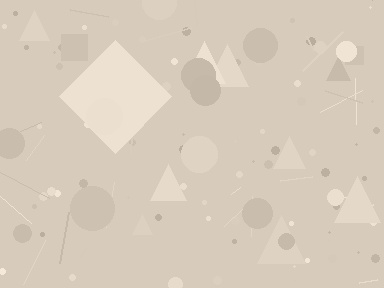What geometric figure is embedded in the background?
A diamond is embedded in the background.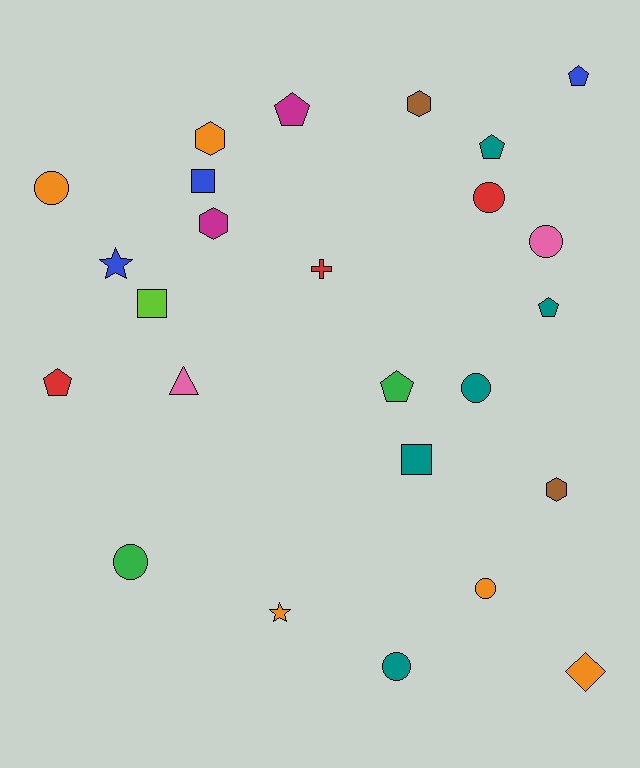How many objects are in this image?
There are 25 objects.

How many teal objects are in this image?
There are 5 teal objects.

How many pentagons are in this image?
There are 6 pentagons.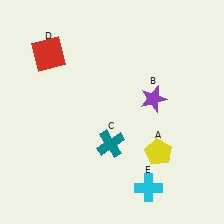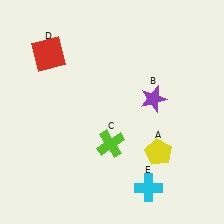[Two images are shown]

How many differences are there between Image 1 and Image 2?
There is 1 difference between the two images.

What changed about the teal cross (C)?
In Image 1, C is teal. In Image 2, it changed to lime.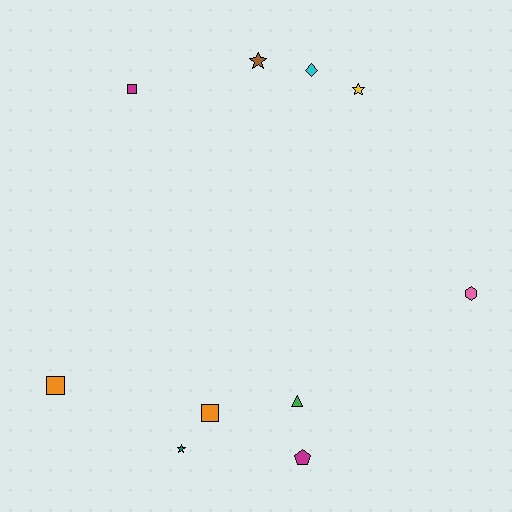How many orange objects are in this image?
There are 2 orange objects.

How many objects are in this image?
There are 10 objects.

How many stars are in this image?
There are 3 stars.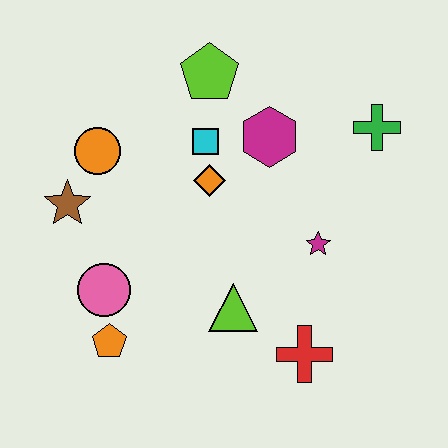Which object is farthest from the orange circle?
The red cross is farthest from the orange circle.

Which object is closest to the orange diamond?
The cyan square is closest to the orange diamond.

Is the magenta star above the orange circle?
No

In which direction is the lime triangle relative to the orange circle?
The lime triangle is below the orange circle.